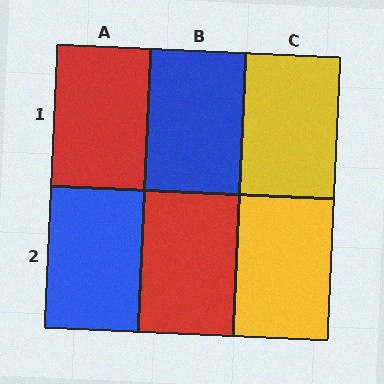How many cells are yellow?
2 cells are yellow.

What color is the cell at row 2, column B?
Red.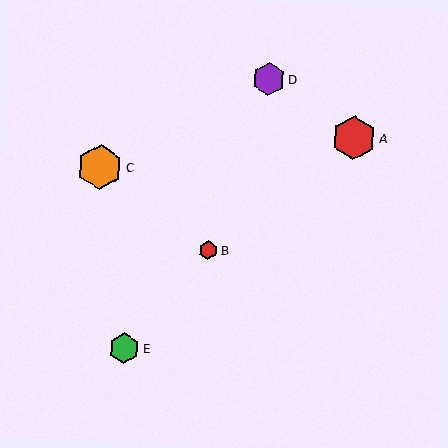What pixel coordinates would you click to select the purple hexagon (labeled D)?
Click at (269, 79) to select the purple hexagon D.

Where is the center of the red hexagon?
The center of the red hexagon is at (354, 137).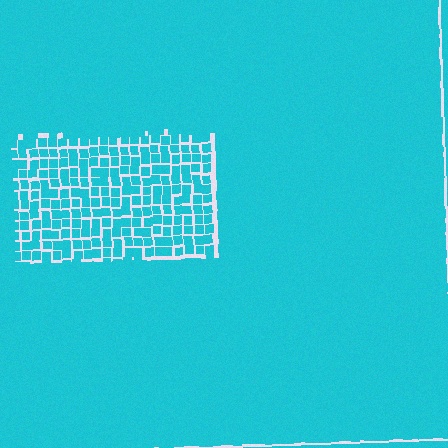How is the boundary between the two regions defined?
The boundary is defined by a change in element density (approximately 2.4x ratio). All elements are the same color, size, and shape.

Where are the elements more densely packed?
The elements are more densely packed outside the rectangle boundary.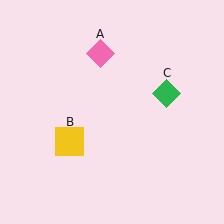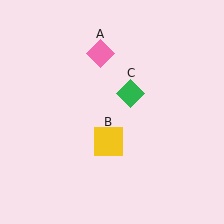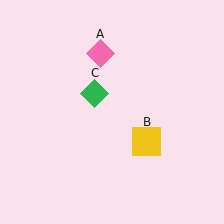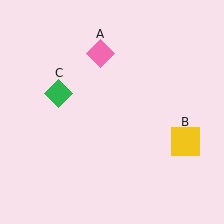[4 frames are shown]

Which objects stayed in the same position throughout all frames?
Pink diamond (object A) remained stationary.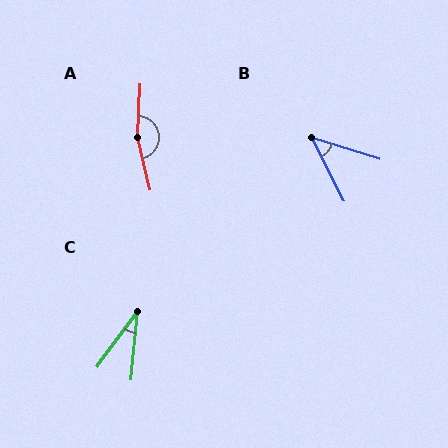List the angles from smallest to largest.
C (31°), B (45°), A (163°).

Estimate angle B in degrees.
Approximately 45 degrees.